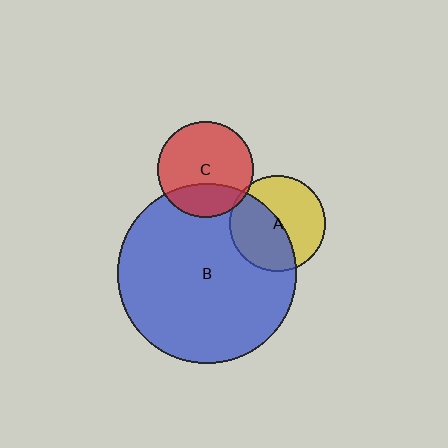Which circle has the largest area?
Circle B (blue).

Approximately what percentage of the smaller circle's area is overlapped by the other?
Approximately 25%.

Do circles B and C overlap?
Yes.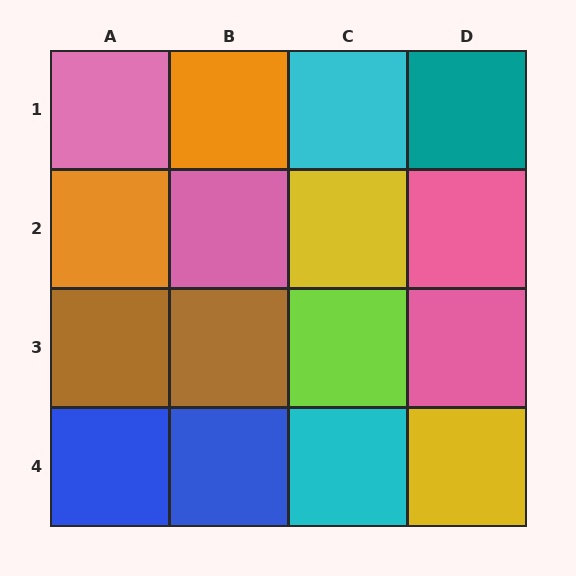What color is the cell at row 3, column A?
Brown.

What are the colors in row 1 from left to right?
Pink, orange, cyan, teal.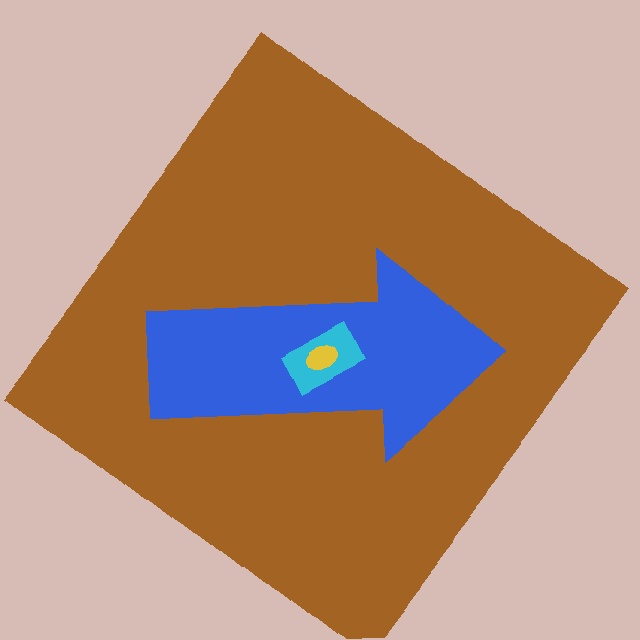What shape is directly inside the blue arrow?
The cyan rectangle.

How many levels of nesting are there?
4.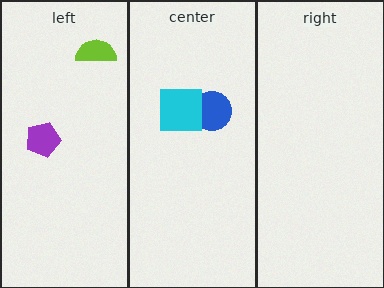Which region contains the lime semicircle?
The left region.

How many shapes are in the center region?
2.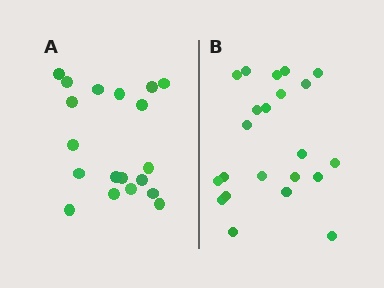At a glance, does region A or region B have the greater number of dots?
Region B (the right region) has more dots.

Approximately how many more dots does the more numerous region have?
Region B has just a few more — roughly 2 or 3 more dots than region A.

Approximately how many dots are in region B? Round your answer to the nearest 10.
About 20 dots. (The exact count is 22, which rounds to 20.)